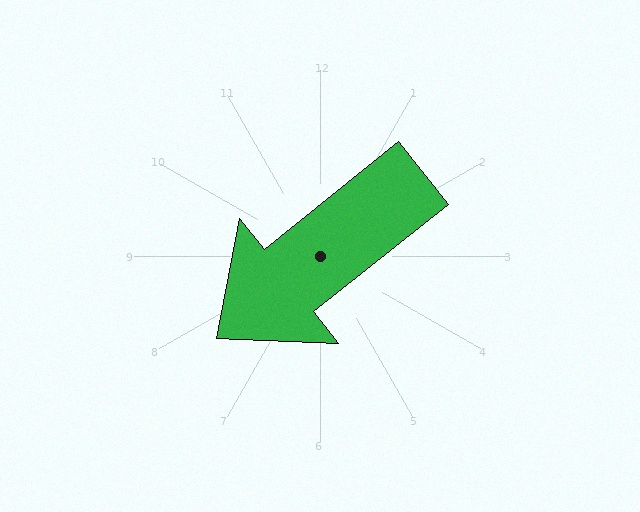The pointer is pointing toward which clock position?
Roughly 8 o'clock.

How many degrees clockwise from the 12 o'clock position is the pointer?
Approximately 231 degrees.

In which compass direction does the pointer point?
Southwest.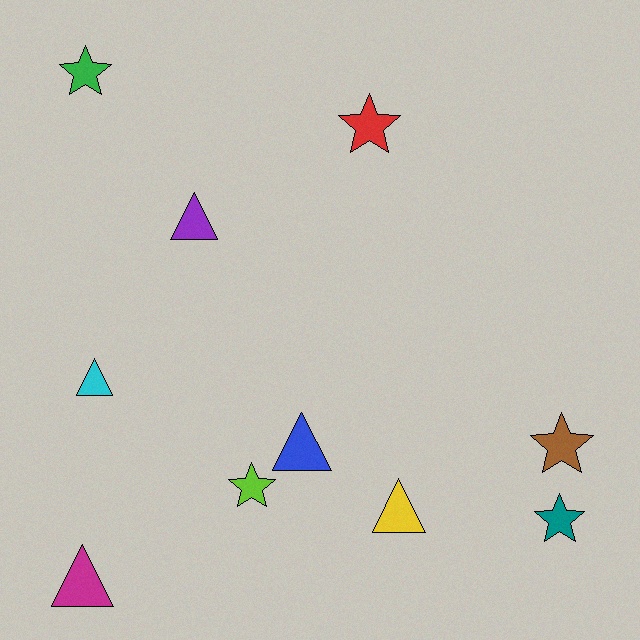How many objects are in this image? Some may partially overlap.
There are 10 objects.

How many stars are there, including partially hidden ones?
There are 5 stars.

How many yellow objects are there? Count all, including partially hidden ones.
There is 1 yellow object.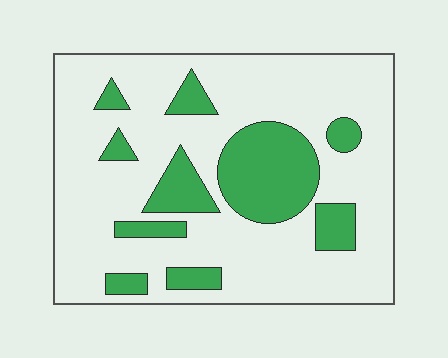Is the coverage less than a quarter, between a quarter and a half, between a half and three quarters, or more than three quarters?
Less than a quarter.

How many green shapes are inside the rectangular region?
10.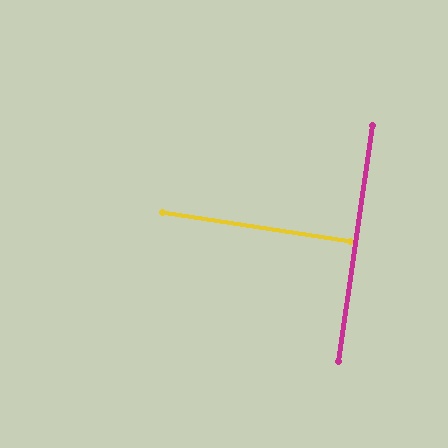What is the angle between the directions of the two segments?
Approximately 90 degrees.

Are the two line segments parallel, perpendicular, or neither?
Perpendicular — they meet at approximately 90°.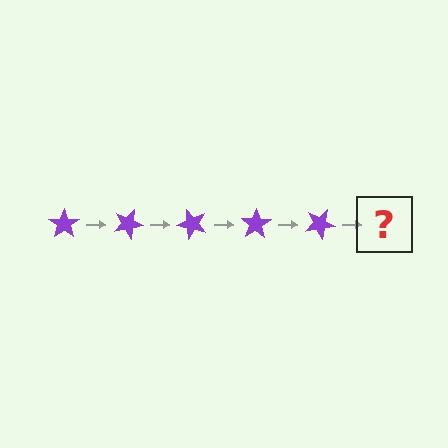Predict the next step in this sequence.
The next step is a purple star rotated 125 degrees.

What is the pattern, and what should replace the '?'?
The pattern is that the star rotates 25 degrees each step. The '?' should be a purple star rotated 125 degrees.